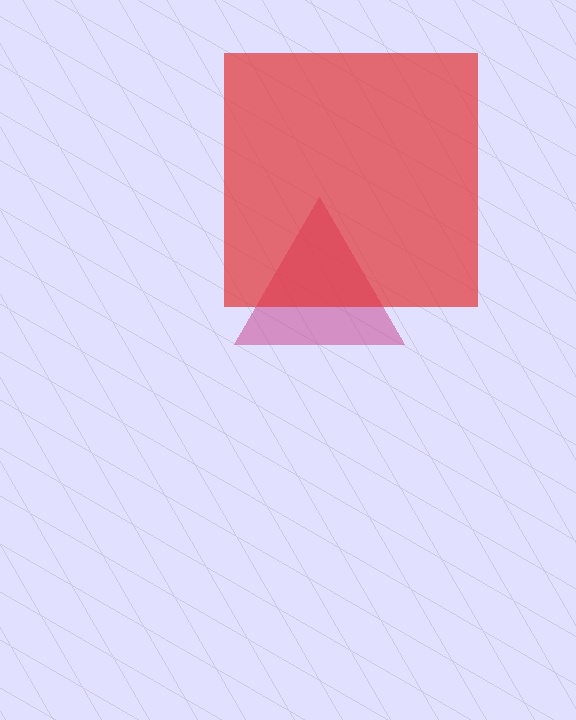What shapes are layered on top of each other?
The layered shapes are: a magenta triangle, a red square.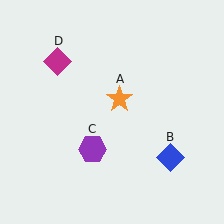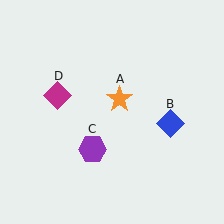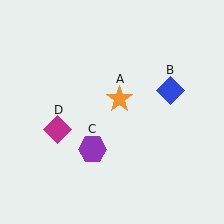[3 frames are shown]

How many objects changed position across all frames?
2 objects changed position: blue diamond (object B), magenta diamond (object D).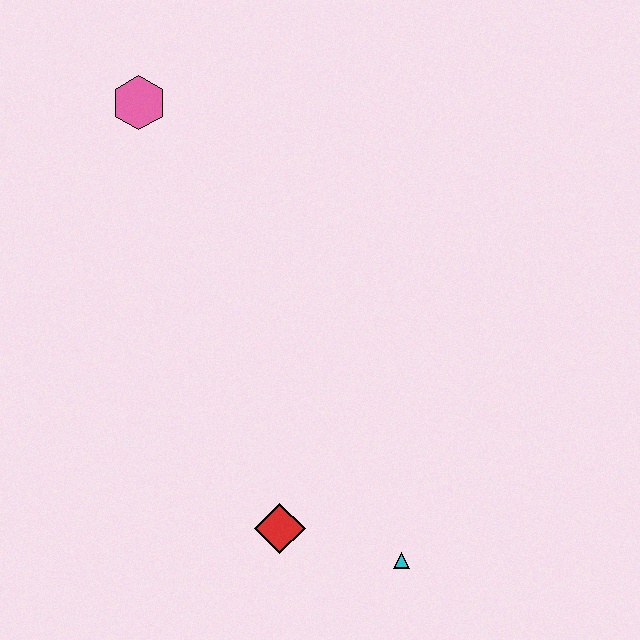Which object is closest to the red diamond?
The cyan triangle is closest to the red diamond.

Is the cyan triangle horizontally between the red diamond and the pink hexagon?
No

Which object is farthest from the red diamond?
The pink hexagon is farthest from the red diamond.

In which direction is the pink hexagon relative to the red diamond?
The pink hexagon is above the red diamond.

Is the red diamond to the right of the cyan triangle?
No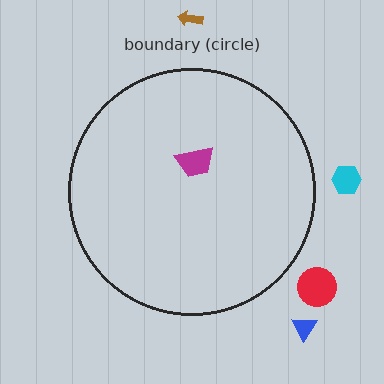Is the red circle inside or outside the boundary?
Outside.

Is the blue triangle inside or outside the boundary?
Outside.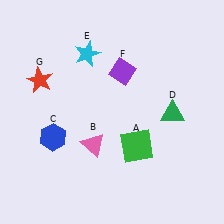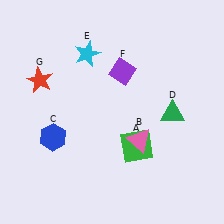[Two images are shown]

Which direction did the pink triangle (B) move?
The pink triangle (B) moved right.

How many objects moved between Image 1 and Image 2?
1 object moved between the two images.